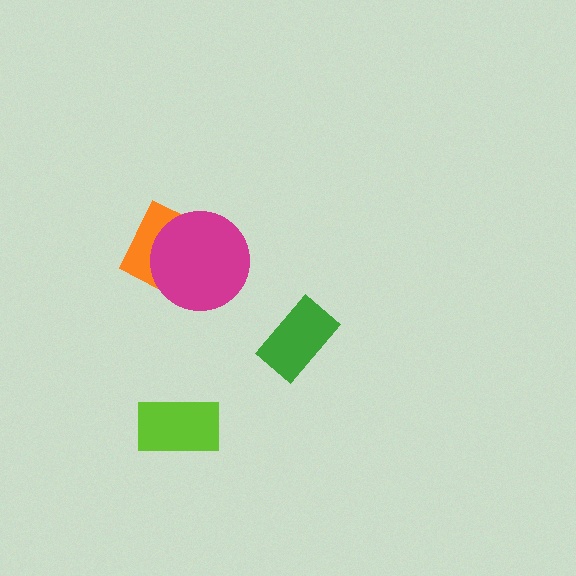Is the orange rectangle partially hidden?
Yes, it is partially covered by another shape.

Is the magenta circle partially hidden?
No, no other shape covers it.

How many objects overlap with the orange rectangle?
1 object overlaps with the orange rectangle.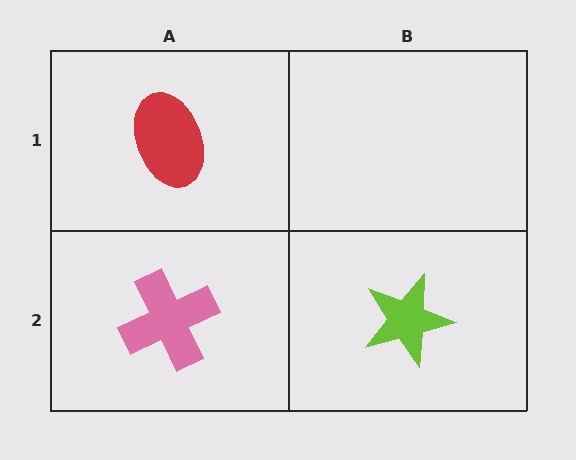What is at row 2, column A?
A pink cross.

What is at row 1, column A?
A red ellipse.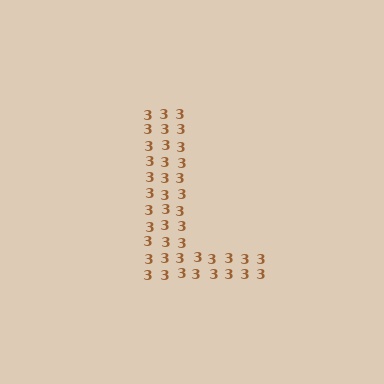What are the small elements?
The small elements are digit 3's.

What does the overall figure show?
The overall figure shows the letter L.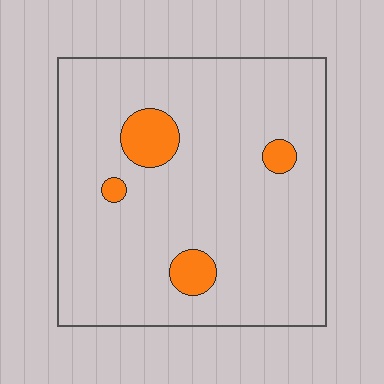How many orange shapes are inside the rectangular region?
4.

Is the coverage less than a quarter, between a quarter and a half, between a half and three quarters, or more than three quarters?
Less than a quarter.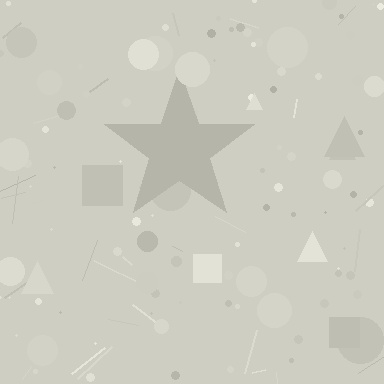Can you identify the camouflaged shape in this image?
The camouflaged shape is a star.